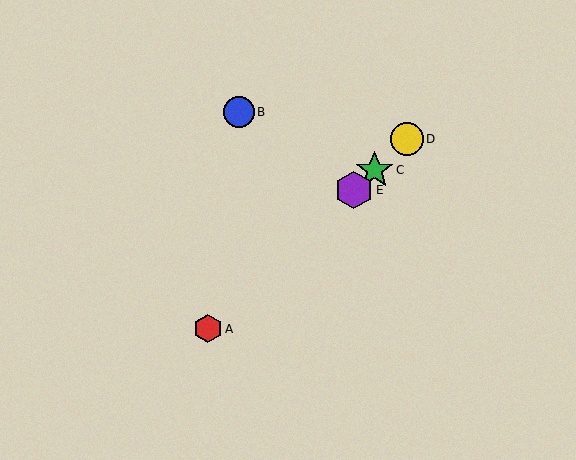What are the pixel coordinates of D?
Object D is at (407, 139).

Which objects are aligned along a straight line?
Objects A, C, D, E are aligned along a straight line.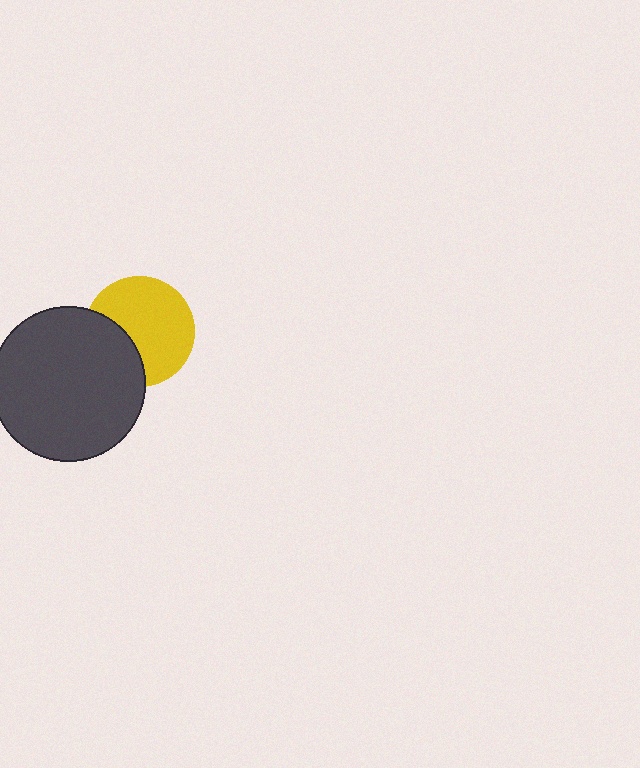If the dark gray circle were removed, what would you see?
You would see the complete yellow circle.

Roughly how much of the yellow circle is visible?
Most of it is visible (roughly 69%).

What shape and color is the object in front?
The object in front is a dark gray circle.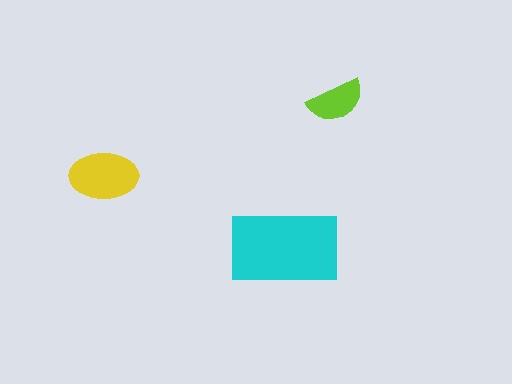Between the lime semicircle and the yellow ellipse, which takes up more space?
The yellow ellipse.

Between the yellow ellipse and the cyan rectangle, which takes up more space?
The cyan rectangle.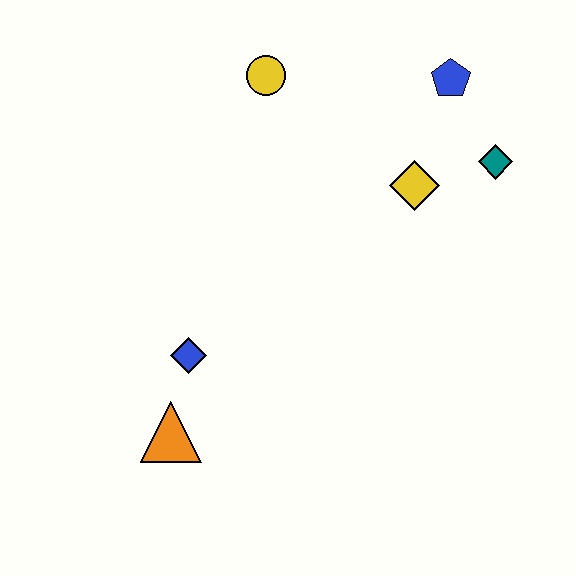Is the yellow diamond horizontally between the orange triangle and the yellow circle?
No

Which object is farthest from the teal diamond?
The orange triangle is farthest from the teal diamond.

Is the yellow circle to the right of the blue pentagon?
No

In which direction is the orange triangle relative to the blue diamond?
The orange triangle is below the blue diamond.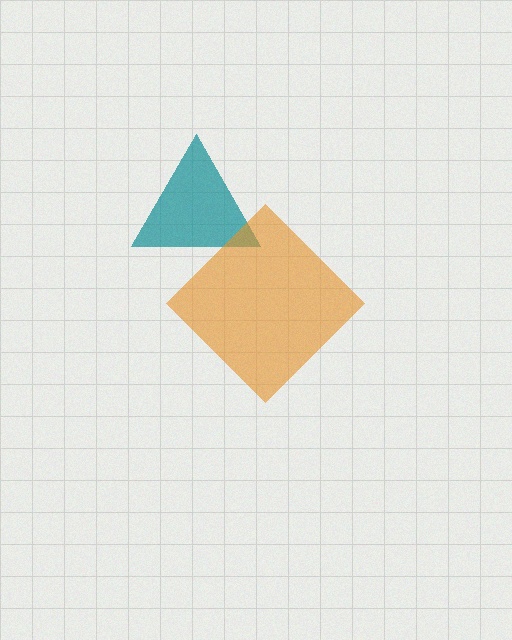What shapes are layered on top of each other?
The layered shapes are: a teal triangle, an orange diamond.